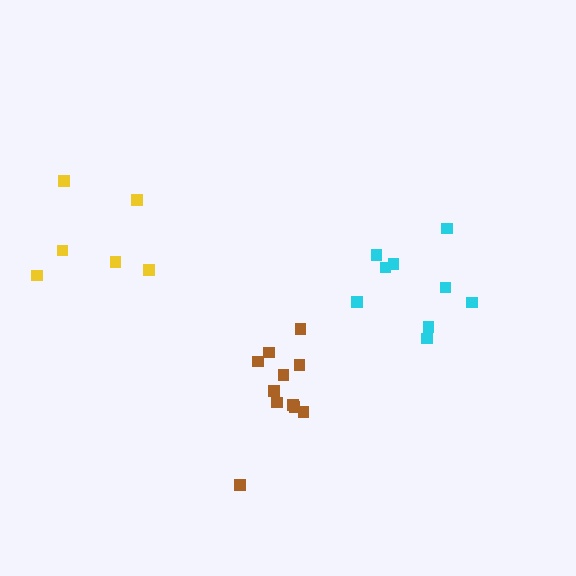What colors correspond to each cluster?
The clusters are colored: brown, cyan, yellow.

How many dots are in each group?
Group 1: 11 dots, Group 2: 9 dots, Group 3: 6 dots (26 total).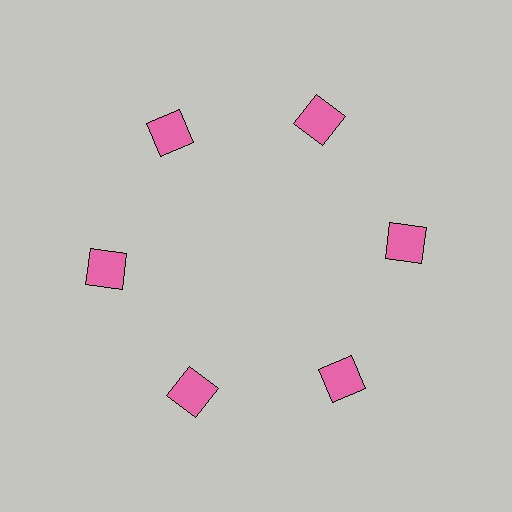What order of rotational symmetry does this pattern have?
This pattern has 6-fold rotational symmetry.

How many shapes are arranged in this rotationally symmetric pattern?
There are 6 shapes, arranged in 6 groups of 1.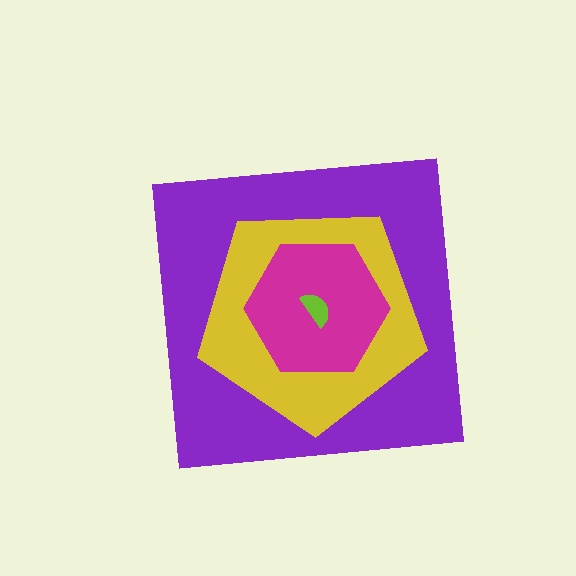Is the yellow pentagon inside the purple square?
Yes.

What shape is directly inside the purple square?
The yellow pentagon.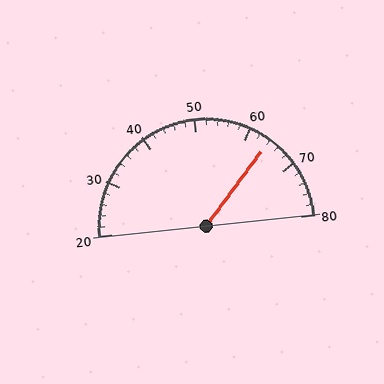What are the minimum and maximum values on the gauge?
The gauge ranges from 20 to 80.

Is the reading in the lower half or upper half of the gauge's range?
The reading is in the upper half of the range (20 to 80).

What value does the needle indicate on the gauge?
The needle indicates approximately 64.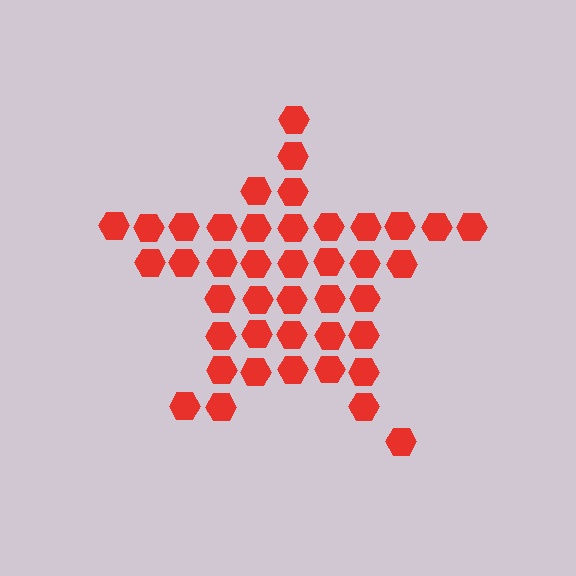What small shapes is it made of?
It is made of small hexagons.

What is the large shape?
The large shape is a star.